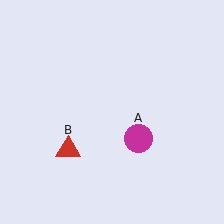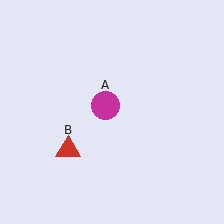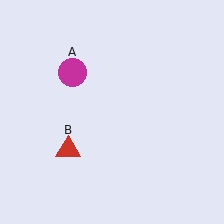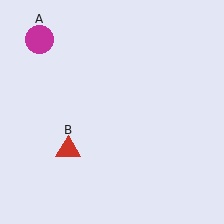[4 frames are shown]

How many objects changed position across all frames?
1 object changed position: magenta circle (object A).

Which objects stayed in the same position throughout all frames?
Red triangle (object B) remained stationary.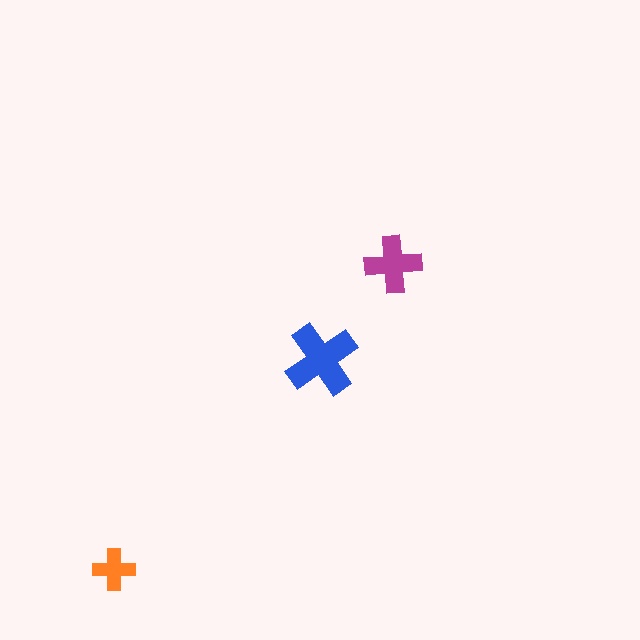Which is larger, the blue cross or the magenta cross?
The blue one.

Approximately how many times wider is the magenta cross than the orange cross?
About 1.5 times wider.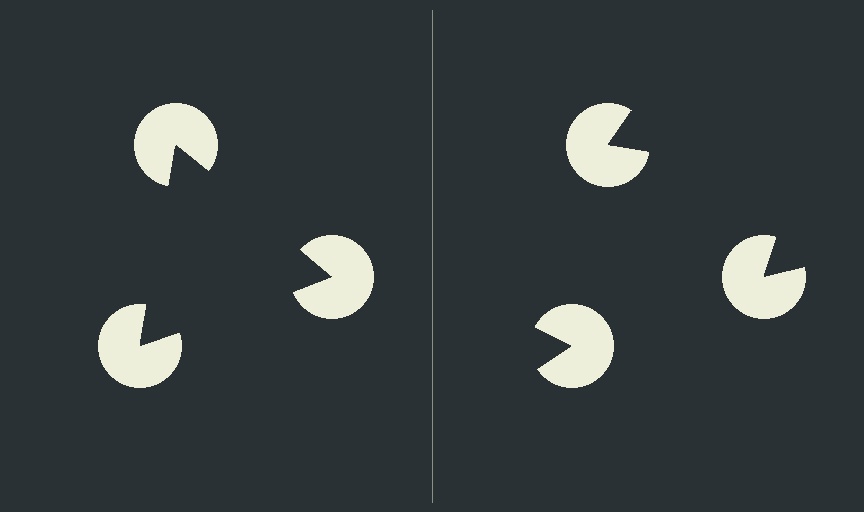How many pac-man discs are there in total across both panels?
6 — 3 on each side.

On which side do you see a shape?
An illusory triangle appears on the left side. On the right side the wedge cuts are rotated, so no coherent shape forms.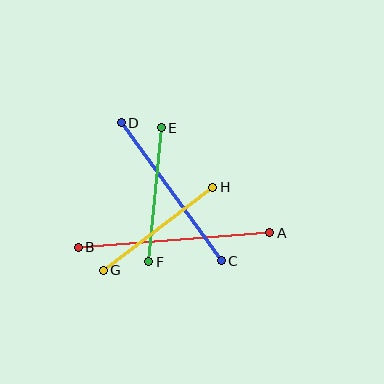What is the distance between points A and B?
The distance is approximately 192 pixels.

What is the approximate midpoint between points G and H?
The midpoint is at approximately (158, 229) pixels.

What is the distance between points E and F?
The distance is approximately 135 pixels.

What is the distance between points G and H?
The distance is approximately 137 pixels.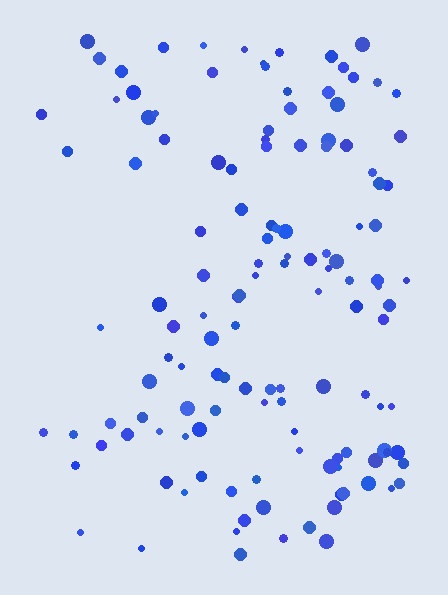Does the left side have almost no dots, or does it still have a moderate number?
Still a moderate number, just noticeably fewer than the right.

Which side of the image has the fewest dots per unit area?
The left.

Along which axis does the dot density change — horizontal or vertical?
Horizontal.